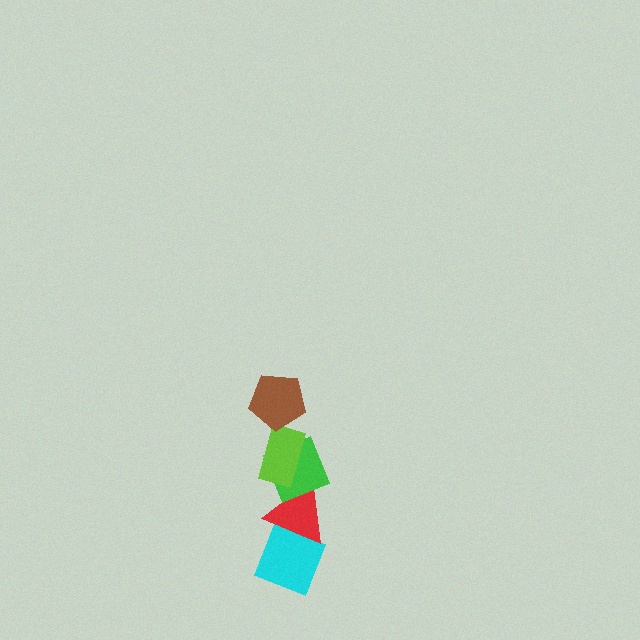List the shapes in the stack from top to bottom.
From top to bottom: the brown pentagon, the lime rectangle, the green diamond, the red triangle, the cyan diamond.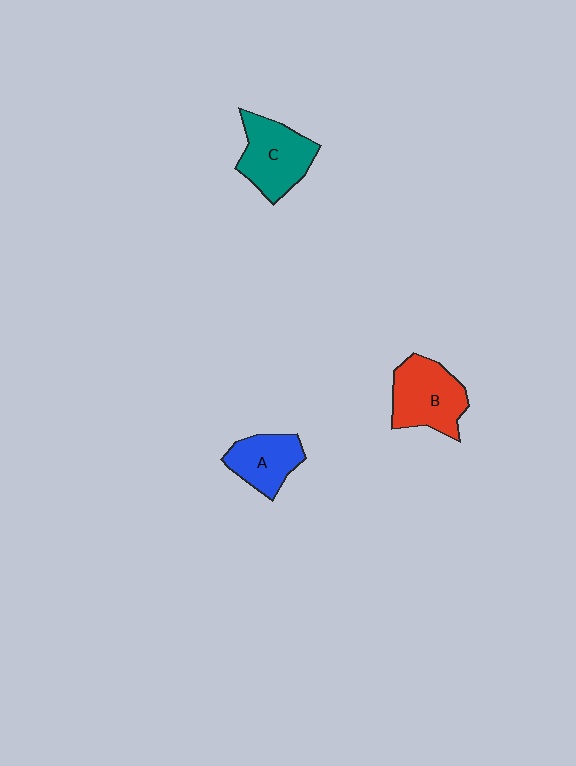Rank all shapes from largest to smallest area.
From largest to smallest: B (red), C (teal), A (blue).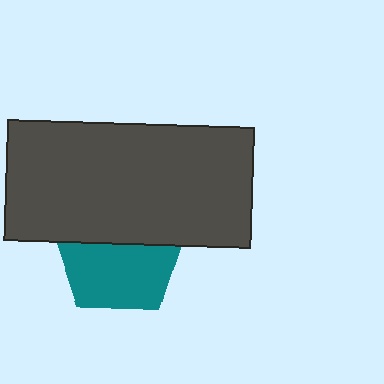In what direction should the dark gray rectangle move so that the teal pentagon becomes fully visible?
The dark gray rectangle should move up. That is the shortest direction to clear the overlap and leave the teal pentagon fully visible.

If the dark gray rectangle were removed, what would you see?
You would see the complete teal pentagon.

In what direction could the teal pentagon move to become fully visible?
The teal pentagon could move down. That would shift it out from behind the dark gray rectangle entirely.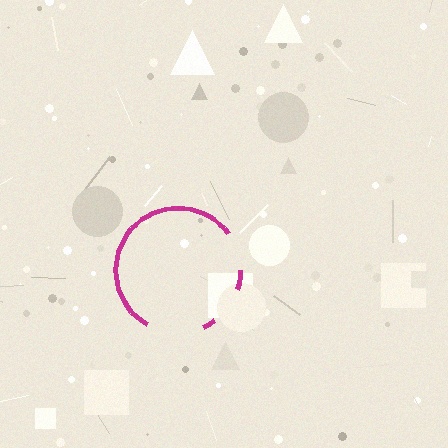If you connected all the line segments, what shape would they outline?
They would outline a circle.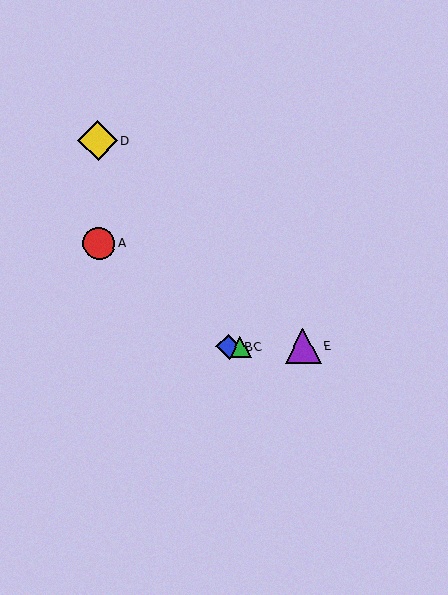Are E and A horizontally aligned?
No, E is at y≈346 and A is at y≈243.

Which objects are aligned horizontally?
Objects B, C, E are aligned horizontally.